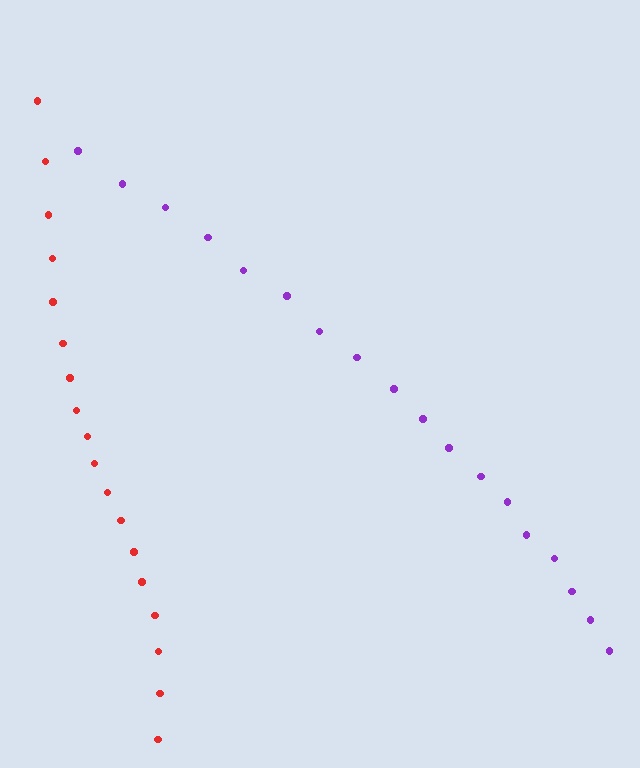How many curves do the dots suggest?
There are 2 distinct paths.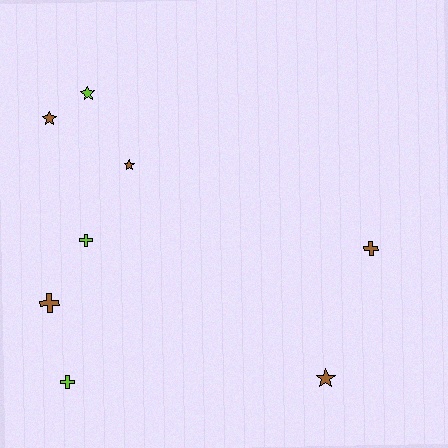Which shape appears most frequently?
Star, with 4 objects.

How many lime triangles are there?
There are no lime triangles.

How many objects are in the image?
There are 8 objects.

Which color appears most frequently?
Brown, with 5 objects.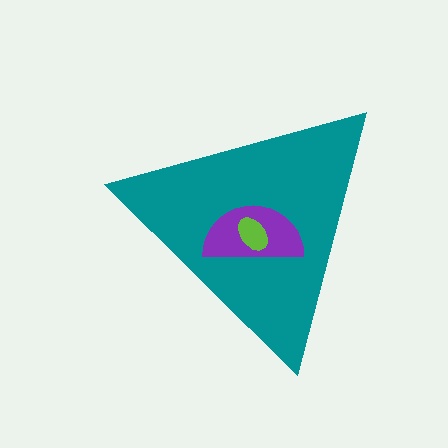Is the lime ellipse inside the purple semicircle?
Yes.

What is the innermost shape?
The lime ellipse.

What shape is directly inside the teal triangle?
The purple semicircle.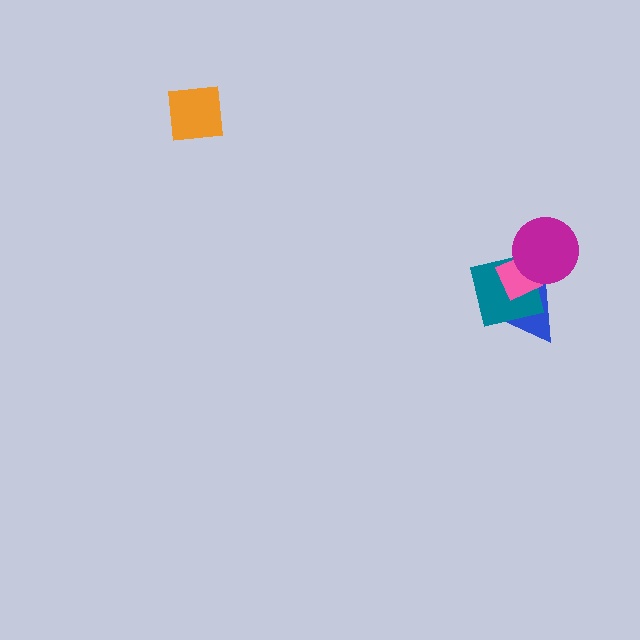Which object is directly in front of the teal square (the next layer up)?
The pink diamond is directly in front of the teal square.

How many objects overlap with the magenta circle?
2 objects overlap with the magenta circle.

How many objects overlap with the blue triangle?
2 objects overlap with the blue triangle.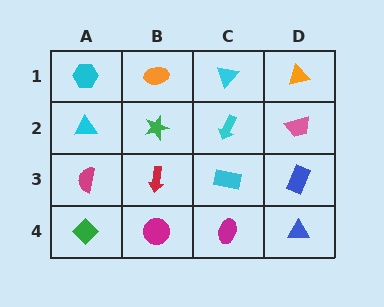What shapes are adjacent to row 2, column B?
An orange ellipse (row 1, column B), a red arrow (row 3, column B), a cyan triangle (row 2, column A), a cyan arrow (row 2, column C).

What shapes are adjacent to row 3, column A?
A cyan triangle (row 2, column A), a green diamond (row 4, column A), a red arrow (row 3, column B).